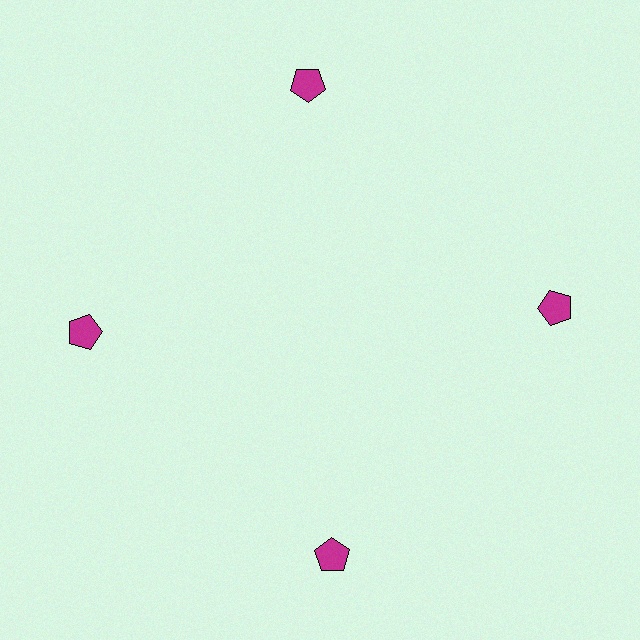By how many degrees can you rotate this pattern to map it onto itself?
The pattern maps onto itself every 90 degrees of rotation.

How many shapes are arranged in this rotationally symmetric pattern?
There are 4 shapes, arranged in 4 groups of 1.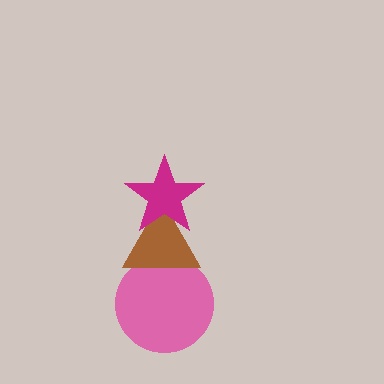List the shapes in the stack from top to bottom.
From top to bottom: the magenta star, the brown triangle, the pink circle.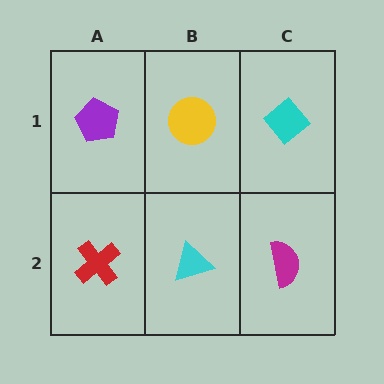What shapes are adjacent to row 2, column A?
A purple pentagon (row 1, column A), a cyan triangle (row 2, column B).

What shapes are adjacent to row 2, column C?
A cyan diamond (row 1, column C), a cyan triangle (row 2, column B).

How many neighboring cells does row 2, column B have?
3.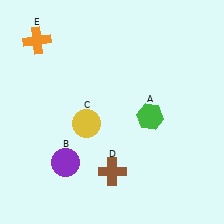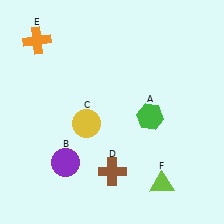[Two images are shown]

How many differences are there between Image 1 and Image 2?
There is 1 difference between the two images.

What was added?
A lime triangle (F) was added in Image 2.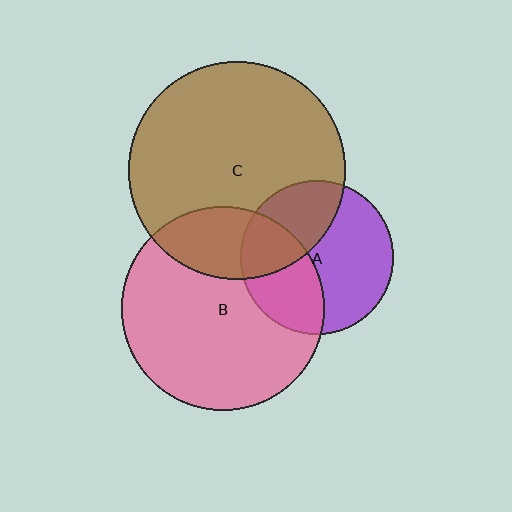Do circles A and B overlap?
Yes.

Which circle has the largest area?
Circle C (brown).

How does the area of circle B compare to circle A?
Approximately 1.8 times.